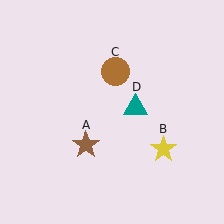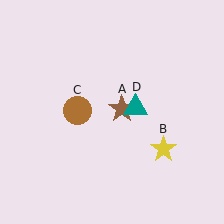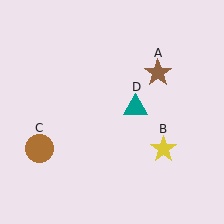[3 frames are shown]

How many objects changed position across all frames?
2 objects changed position: brown star (object A), brown circle (object C).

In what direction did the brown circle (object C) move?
The brown circle (object C) moved down and to the left.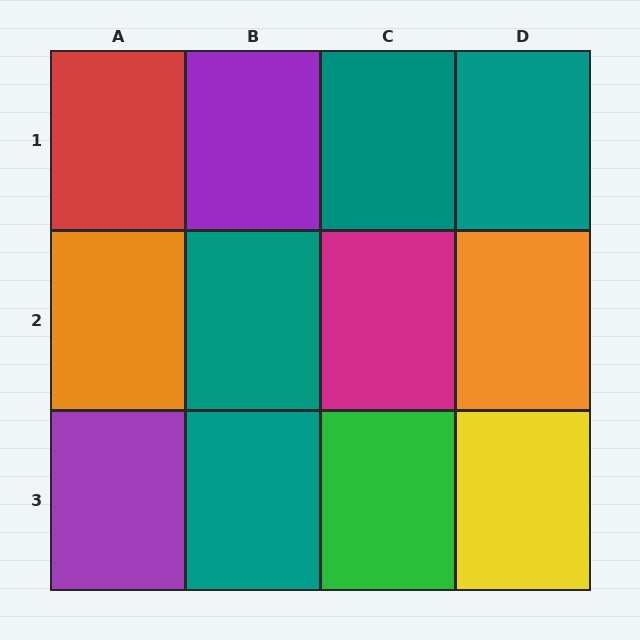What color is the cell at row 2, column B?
Teal.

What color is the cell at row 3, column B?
Teal.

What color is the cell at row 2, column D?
Orange.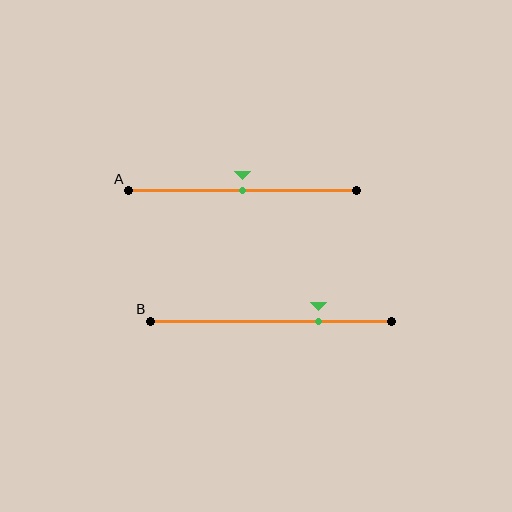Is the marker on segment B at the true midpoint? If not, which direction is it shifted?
No, the marker on segment B is shifted to the right by about 20% of the segment length.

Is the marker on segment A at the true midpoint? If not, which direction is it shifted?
Yes, the marker on segment A is at the true midpoint.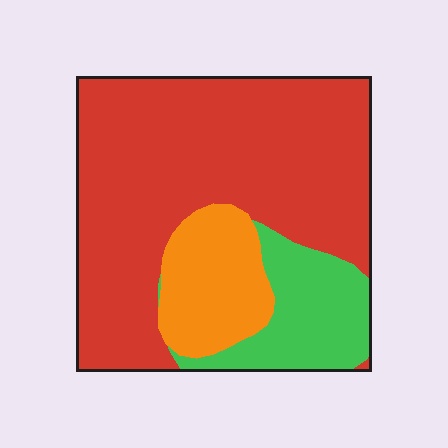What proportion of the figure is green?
Green covers around 15% of the figure.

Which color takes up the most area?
Red, at roughly 65%.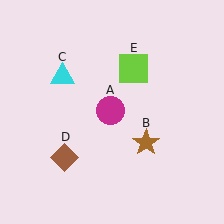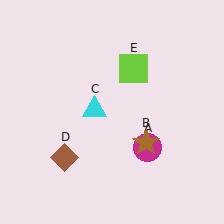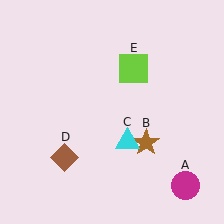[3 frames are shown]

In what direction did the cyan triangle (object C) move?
The cyan triangle (object C) moved down and to the right.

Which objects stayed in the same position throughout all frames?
Brown star (object B) and brown diamond (object D) and lime square (object E) remained stationary.